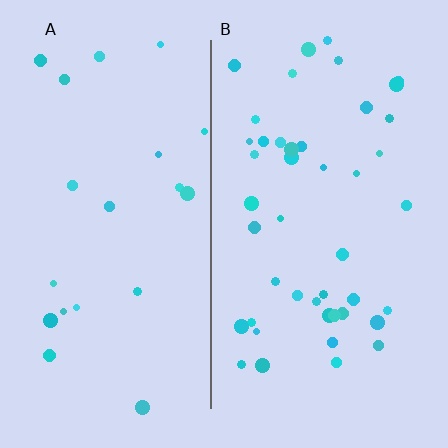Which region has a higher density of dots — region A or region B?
B (the right).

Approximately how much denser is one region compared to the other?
Approximately 2.2× — region B over region A.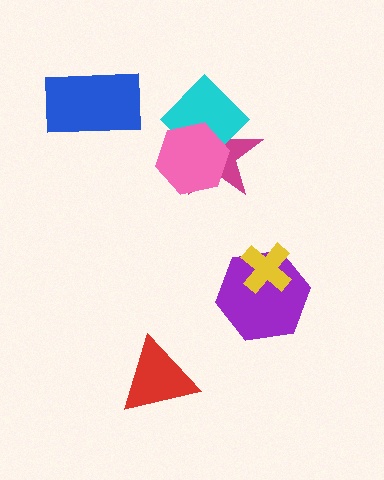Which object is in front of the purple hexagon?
The yellow cross is in front of the purple hexagon.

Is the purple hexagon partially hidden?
Yes, it is partially covered by another shape.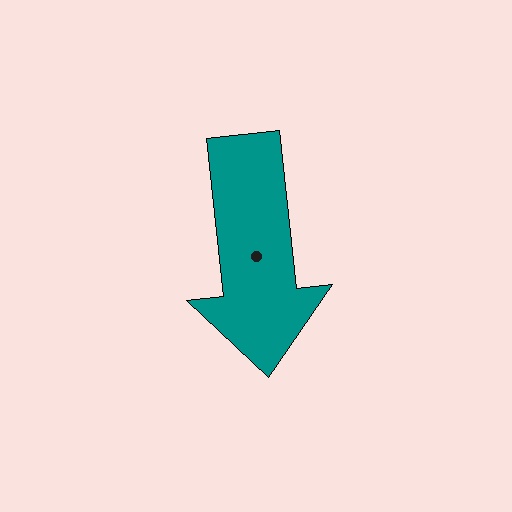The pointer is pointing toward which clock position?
Roughly 6 o'clock.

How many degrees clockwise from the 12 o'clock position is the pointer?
Approximately 174 degrees.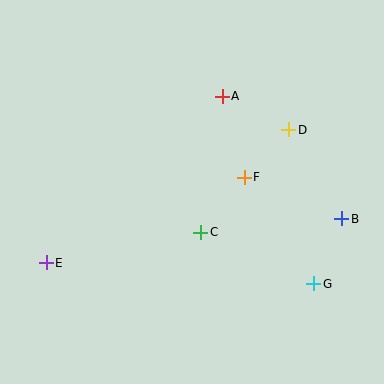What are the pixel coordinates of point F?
Point F is at (244, 177).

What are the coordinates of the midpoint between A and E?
The midpoint between A and E is at (134, 179).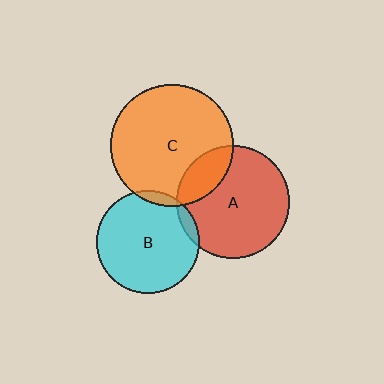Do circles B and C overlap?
Yes.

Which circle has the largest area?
Circle C (orange).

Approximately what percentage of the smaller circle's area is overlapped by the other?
Approximately 5%.